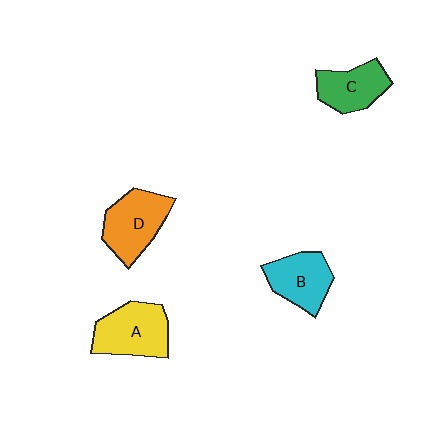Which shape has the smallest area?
Shape C (green).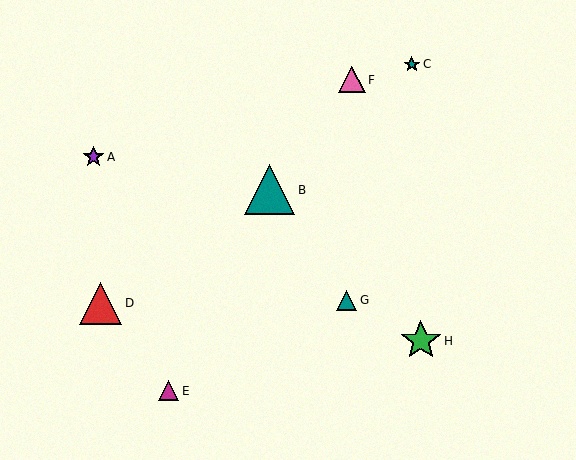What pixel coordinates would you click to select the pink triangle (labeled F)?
Click at (352, 80) to select the pink triangle F.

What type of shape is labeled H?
Shape H is a green star.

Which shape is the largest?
The teal triangle (labeled B) is the largest.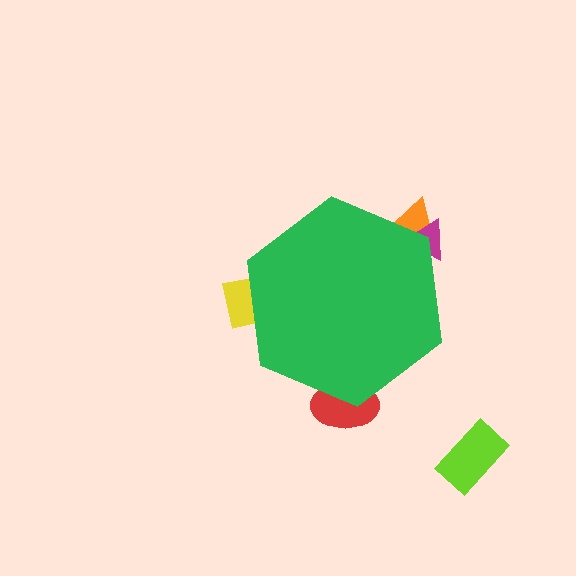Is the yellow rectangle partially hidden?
Yes, the yellow rectangle is partially hidden behind the green hexagon.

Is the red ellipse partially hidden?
Yes, the red ellipse is partially hidden behind the green hexagon.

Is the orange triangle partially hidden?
Yes, the orange triangle is partially hidden behind the green hexagon.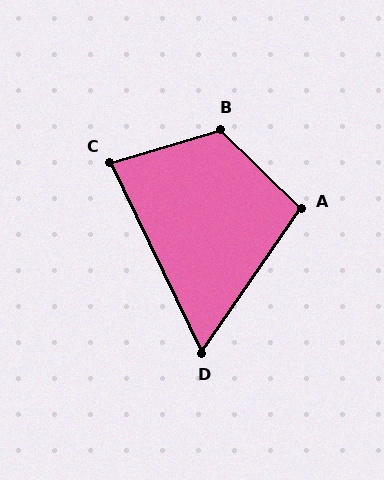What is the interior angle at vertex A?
Approximately 100 degrees (obtuse).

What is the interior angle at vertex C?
Approximately 80 degrees (acute).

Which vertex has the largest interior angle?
B, at approximately 120 degrees.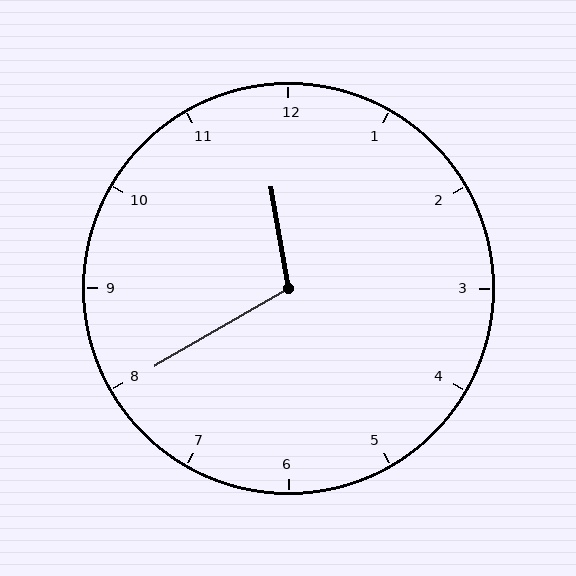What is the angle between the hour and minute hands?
Approximately 110 degrees.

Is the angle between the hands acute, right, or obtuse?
It is obtuse.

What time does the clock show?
11:40.